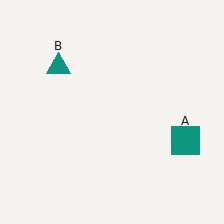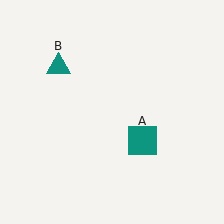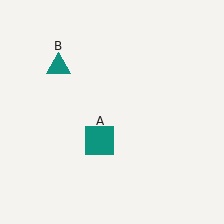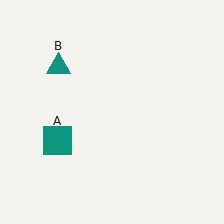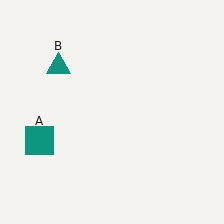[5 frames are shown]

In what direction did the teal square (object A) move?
The teal square (object A) moved left.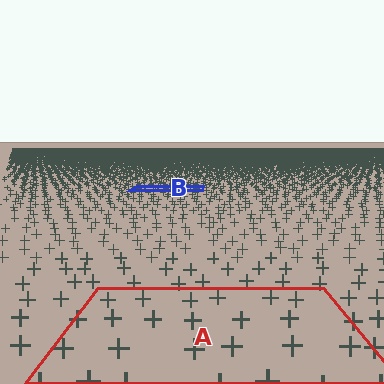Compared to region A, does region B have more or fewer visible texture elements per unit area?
Region B has more texture elements per unit area — they are packed more densely because it is farther away.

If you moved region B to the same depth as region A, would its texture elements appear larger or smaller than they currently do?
They would appear larger. At a closer depth, the same texture elements are projected at a bigger on-screen size.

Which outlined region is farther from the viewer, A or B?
Region B is farther from the viewer — the texture elements inside it appear smaller and more densely packed.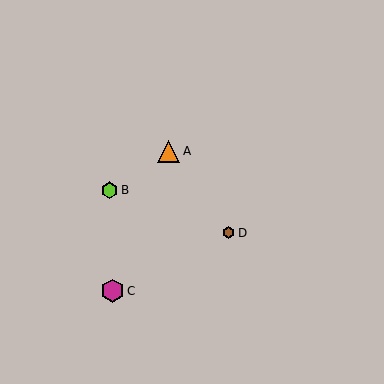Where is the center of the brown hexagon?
The center of the brown hexagon is at (229, 233).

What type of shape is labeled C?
Shape C is a magenta hexagon.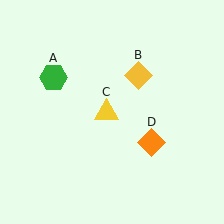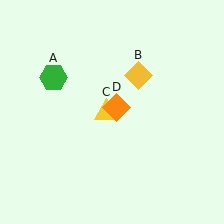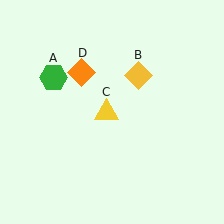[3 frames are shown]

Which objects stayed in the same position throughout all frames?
Green hexagon (object A) and yellow diamond (object B) and yellow triangle (object C) remained stationary.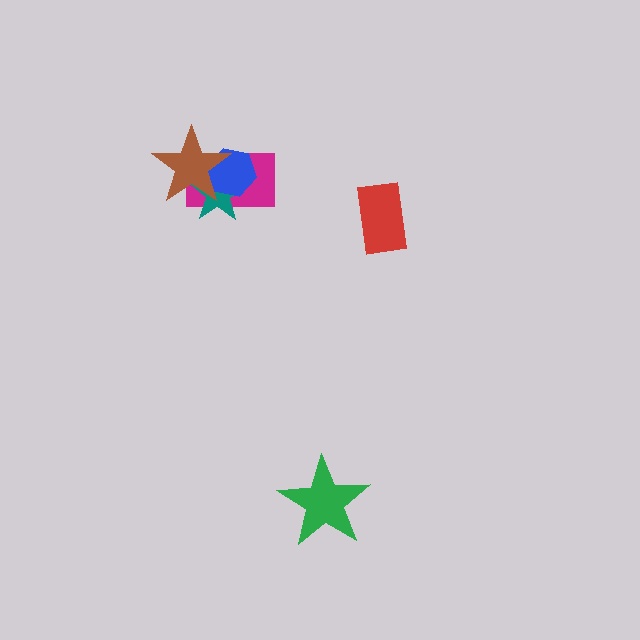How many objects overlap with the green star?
0 objects overlap with the green star.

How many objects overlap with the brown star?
3 objects overlap with the brown star.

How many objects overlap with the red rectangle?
0 objects overlap with the red rectangle.